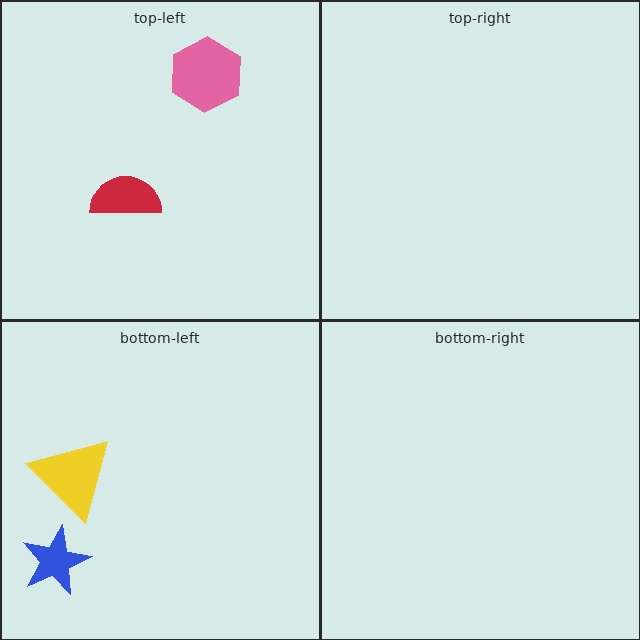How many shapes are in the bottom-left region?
2.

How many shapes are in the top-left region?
2.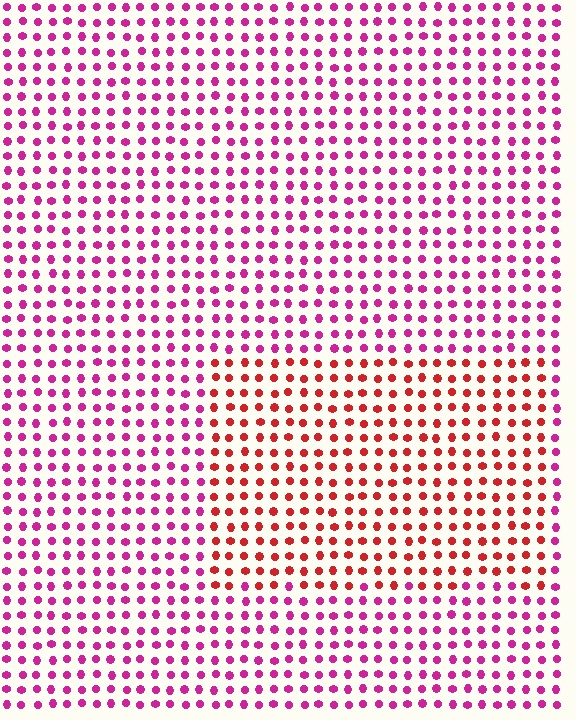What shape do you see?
I see a rectangle.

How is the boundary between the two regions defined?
The boundary is defined purely by a slight shift in hue (about 40 degrees). Spacing, size, and orientation are identical on both sides.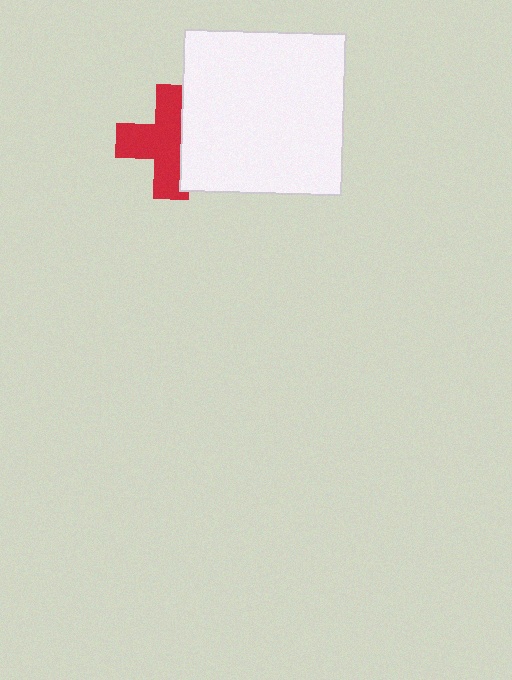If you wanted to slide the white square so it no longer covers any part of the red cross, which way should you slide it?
Slide it right — that is the most direct way to separate the two shapes.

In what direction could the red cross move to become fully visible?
The red cross could move left. That would shift it out from behind the white square entirely.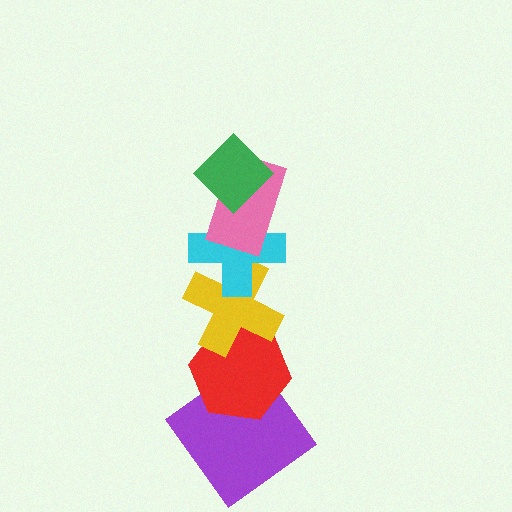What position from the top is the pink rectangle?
The pink rectangle is 2nd from the top.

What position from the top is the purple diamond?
The purple diamond is 6th from the top.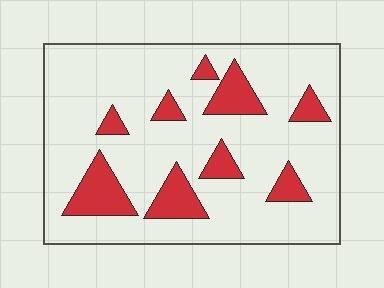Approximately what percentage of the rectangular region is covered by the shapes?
Approximately 20%.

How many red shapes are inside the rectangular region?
9.